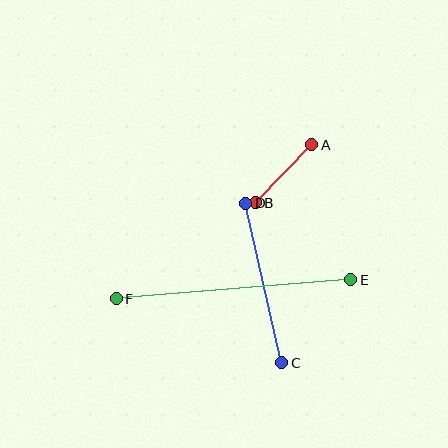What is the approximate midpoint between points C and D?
The midpoint is at approximately (264, 283) pixels.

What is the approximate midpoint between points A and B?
The midpoint is at approximately (284, 174) pixels.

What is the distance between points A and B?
The distance is approximately 81 pixels.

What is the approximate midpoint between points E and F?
The midpoint is at approximately (234, 289) pixels.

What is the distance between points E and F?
The distance is approximately 235 pixels.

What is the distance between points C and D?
The distance is approximately 163 pixels.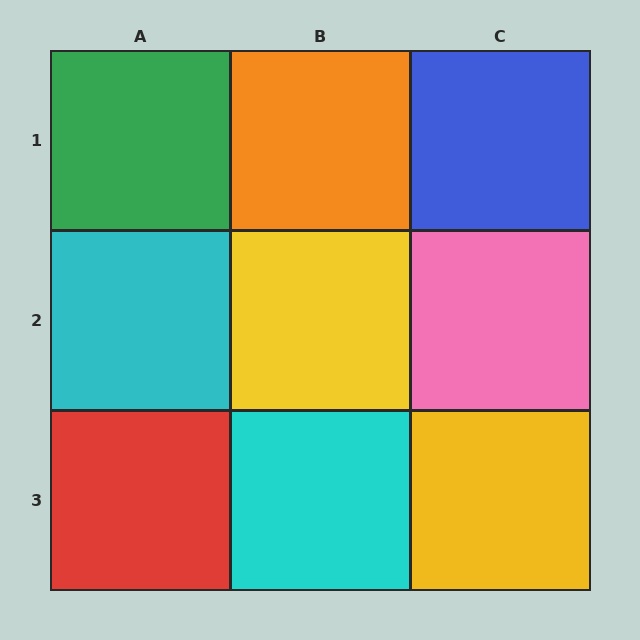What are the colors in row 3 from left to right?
Red, cyan, yellow.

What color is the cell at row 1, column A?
Green.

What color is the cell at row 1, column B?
Orange.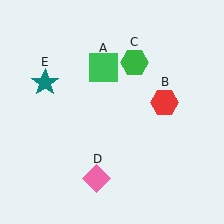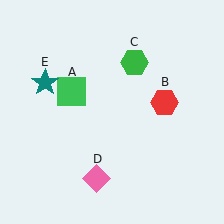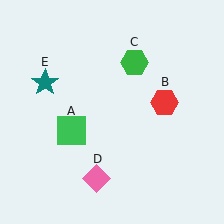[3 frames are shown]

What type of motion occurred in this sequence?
The green square (object A) rotated counterclockwise around the center of the scene.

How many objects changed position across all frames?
1 object changed position: green square (object A).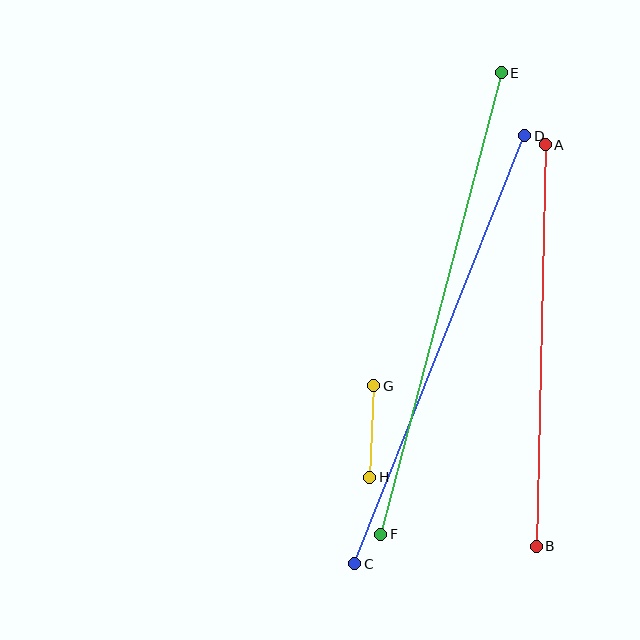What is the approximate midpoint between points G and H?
The midpoint is at approximately (372, 432) pixels.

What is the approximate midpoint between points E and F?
The midpoint is at approximately (441, 303) pixels.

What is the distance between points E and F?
The distance is approximately 477 pixels.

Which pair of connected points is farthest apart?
Points E and F are farthest apart.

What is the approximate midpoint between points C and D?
The midpoint is at approximately (440, 350) pixels.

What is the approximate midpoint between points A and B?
The midpoint is at approximately (541, 345) pixels.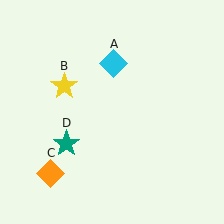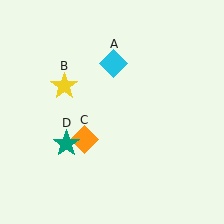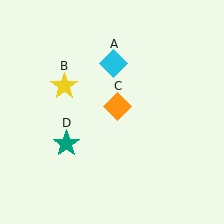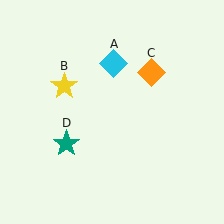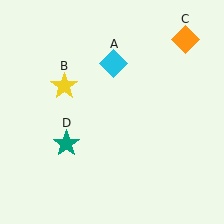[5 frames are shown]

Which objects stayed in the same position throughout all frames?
Cyan diamond (object A) and yellow star (object B) and teal star (object D) remained stationary.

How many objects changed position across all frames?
1 object changed position: orange diamond (object C).